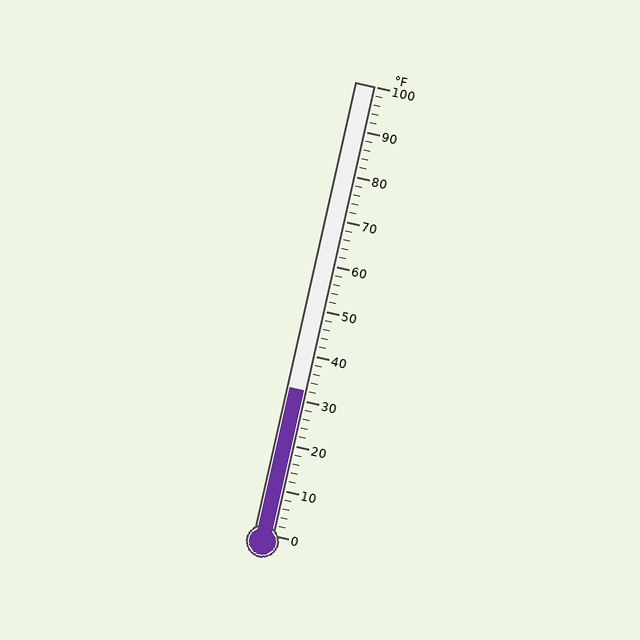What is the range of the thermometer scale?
The thermometer scale ranges from 0°F to 100°F.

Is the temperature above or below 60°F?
The temperature is below 60°F.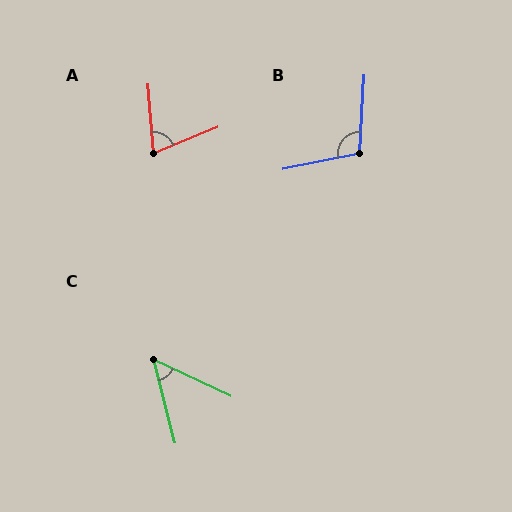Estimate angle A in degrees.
Approximately 72 degrees.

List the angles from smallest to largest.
C (50°), A (72°), B (104°).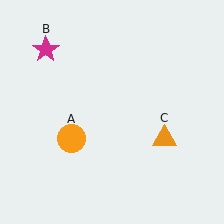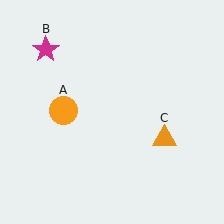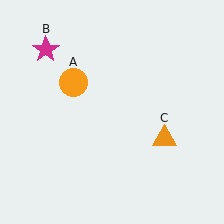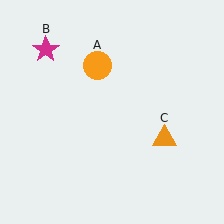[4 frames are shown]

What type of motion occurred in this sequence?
The orange circle (object A) rotated clockwise around the center of the scene.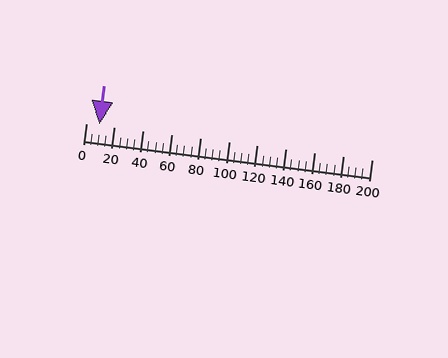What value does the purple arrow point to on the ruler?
The purple arrow points to approximately 9.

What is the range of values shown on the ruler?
The ruler shows values from 0 to 200.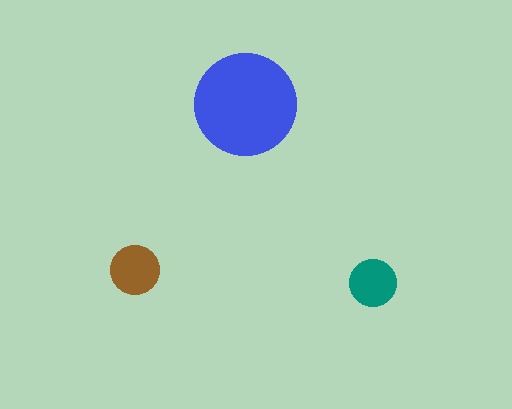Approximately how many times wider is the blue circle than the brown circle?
About 2 times wider.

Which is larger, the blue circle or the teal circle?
The blue one.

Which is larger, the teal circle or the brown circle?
The brown one.